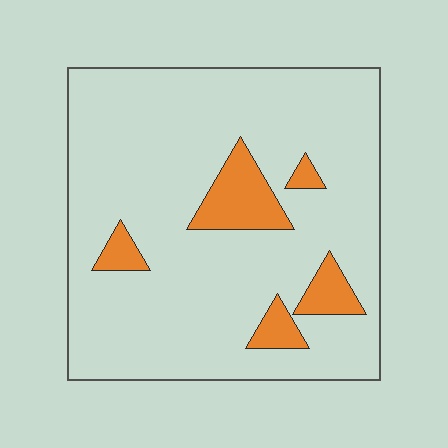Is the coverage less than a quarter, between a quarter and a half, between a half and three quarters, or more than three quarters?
Less than a quarter.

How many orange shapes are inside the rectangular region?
5.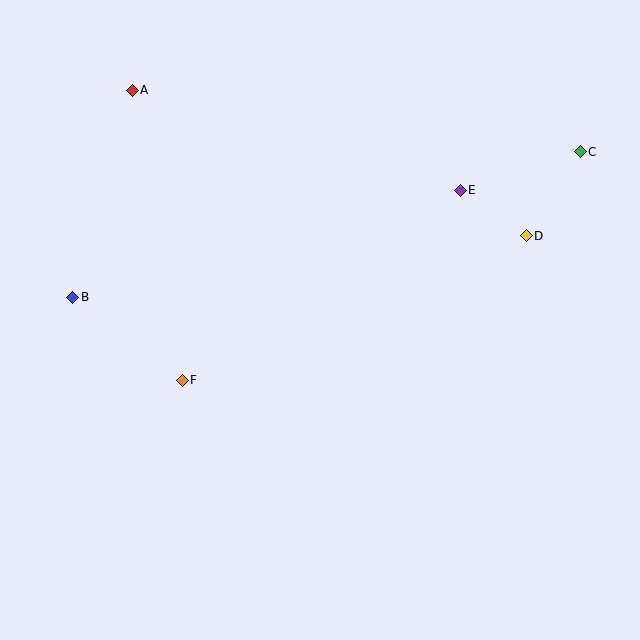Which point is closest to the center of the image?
Point F at (182, 380) is closest to the center.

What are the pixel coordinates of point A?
Point A is at (132, 90).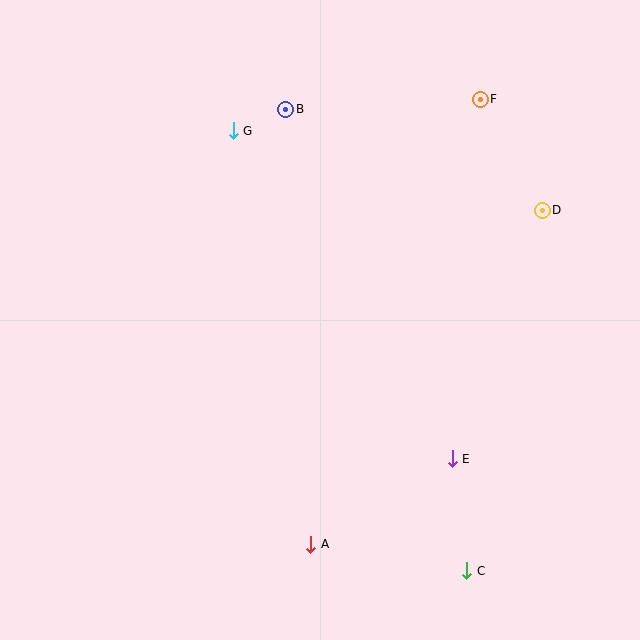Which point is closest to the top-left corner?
Point G is closest to the top-left corner.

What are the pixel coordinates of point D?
Point D is at (542, 210).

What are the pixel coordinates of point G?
Point G is at (233, 131).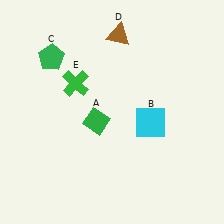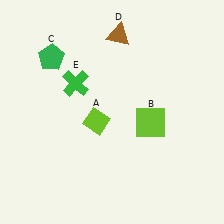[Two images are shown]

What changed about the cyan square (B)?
In Image 1, B is cyan. In Image 2, it changed to lime.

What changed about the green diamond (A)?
In Image 1, A is green. In Image 2, it changed to lime.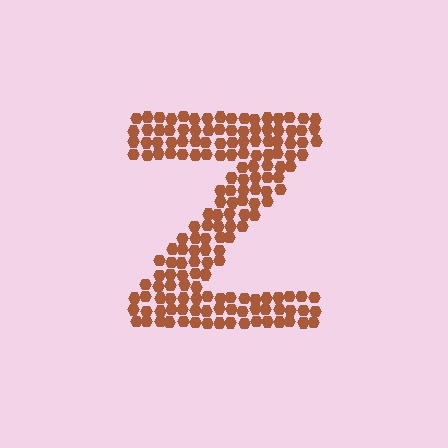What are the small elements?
The small elements are hexagons.